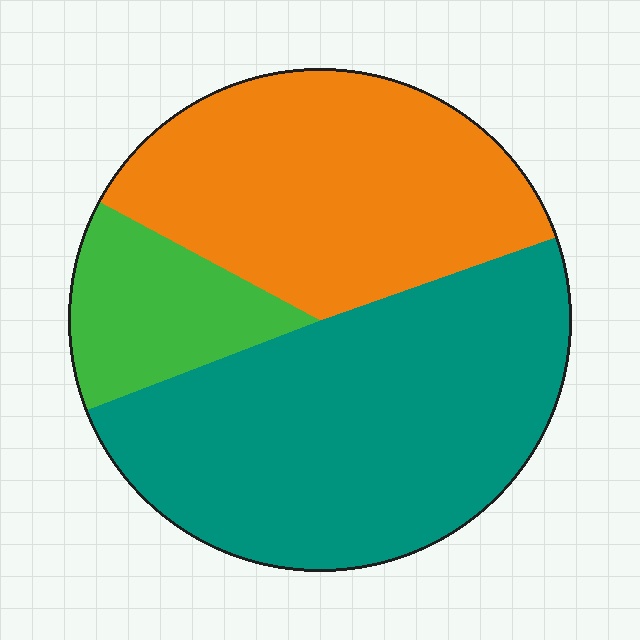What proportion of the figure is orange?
Orange covers 37% of the figure.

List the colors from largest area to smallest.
From largest to smallest: teal, orange, green.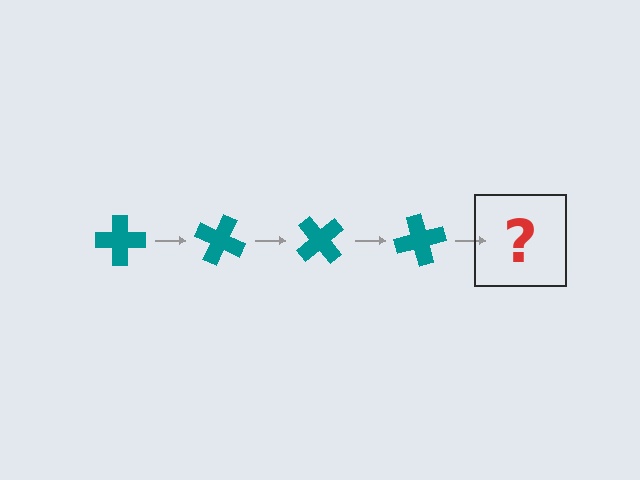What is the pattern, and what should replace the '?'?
The pattern is that the cross rotates 25 degrees each step. The '?' should be a teal cross rotated 100 degrees.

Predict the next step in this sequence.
The next step is a teal cross rotated 100 degrees.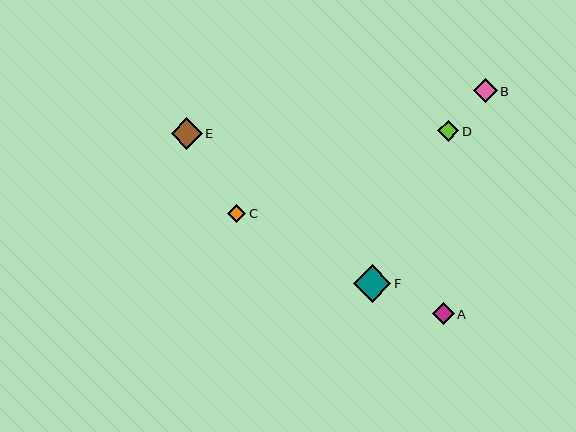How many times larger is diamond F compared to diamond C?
Diamond F is approximately 2.1 times the size of diamond C.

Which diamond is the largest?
Diamond F is the largest with a size of approximately 38 pixels.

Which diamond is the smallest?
Diamond C is the smallest with a size of approximately 18 pixels.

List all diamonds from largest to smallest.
From largest to smallest: F, E, B, A, D, C.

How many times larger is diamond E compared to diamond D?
Diamond E is approximately 1.5 times the size of diamond D.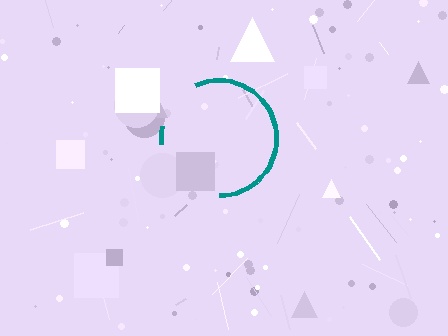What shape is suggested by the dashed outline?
The dashed outline suggests a circle.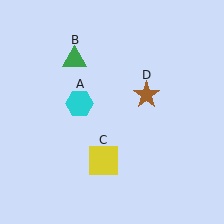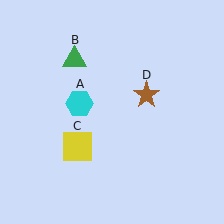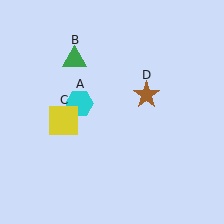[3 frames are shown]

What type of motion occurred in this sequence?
The yellow square (object C) rotated clockwise around the center of the scene.